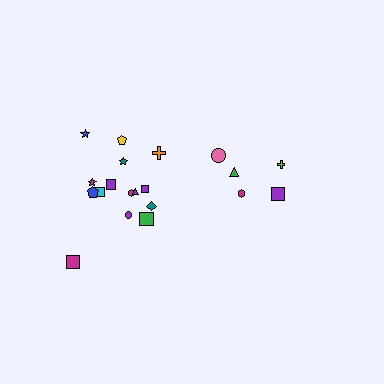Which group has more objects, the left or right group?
The left group.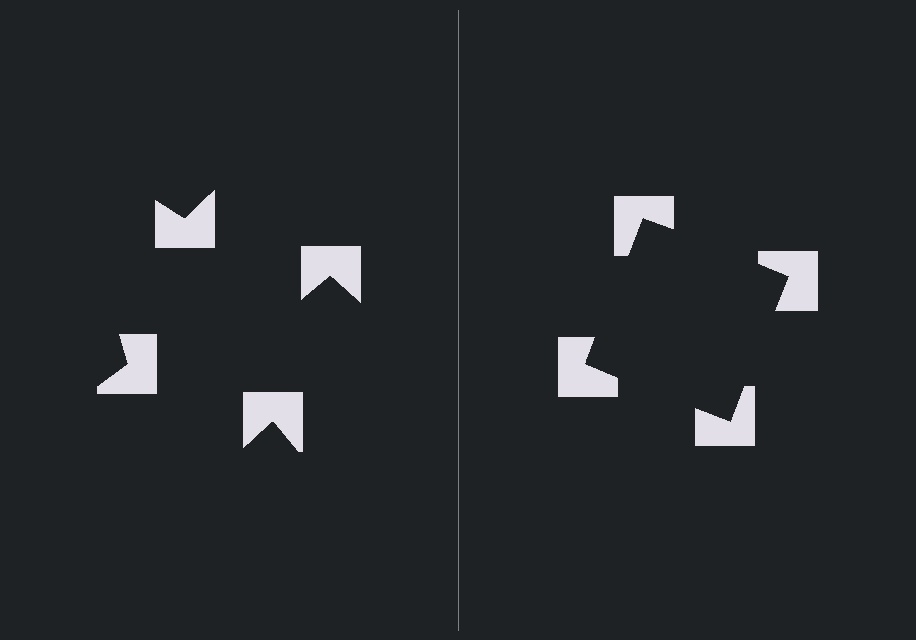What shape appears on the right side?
An illusory square.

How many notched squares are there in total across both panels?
8 — 4 on each side.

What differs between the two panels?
The notched squares are positioned identically on both sides; only the wedge orientations differ. On the right they align to a square; on the left they are misaligned.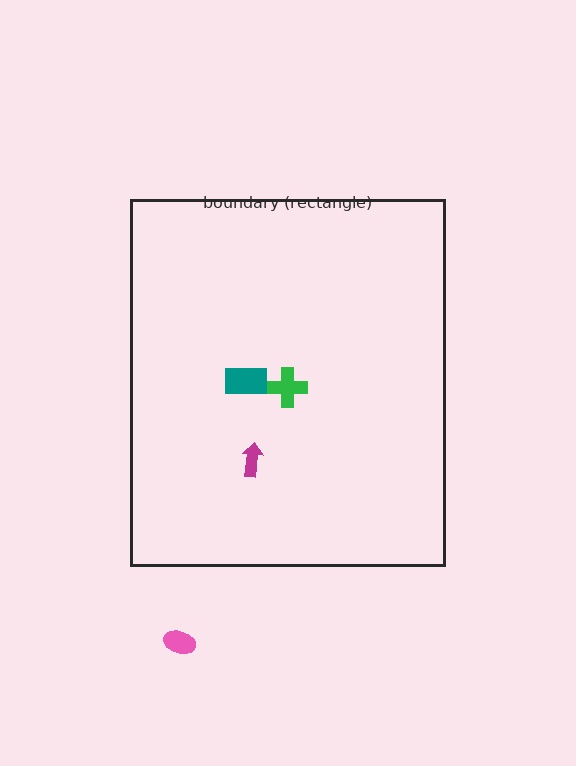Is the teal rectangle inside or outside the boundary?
Inside.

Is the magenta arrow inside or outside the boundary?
Inside.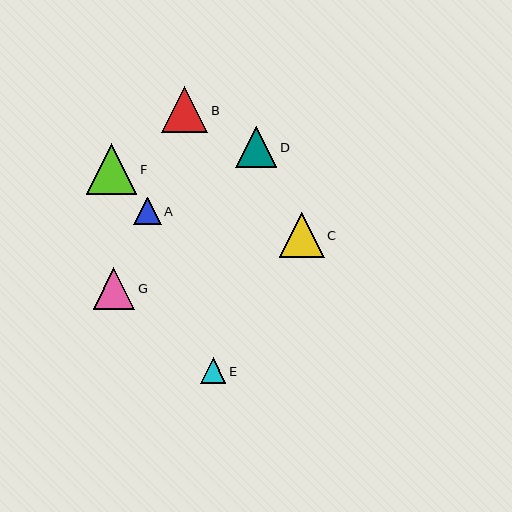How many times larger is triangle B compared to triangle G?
Triangle B is approximately 1.1 times the size of triangle G.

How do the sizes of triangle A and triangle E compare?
Triangle A and triangle E are approximately the same size.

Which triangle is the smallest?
Triangle E is the smallest with a size of approximately 26 pixels.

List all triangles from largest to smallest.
From largest to smallest: F, B, C, G, D, A, E.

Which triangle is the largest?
Triangle F is the largest with a size of approximately 50 pixels.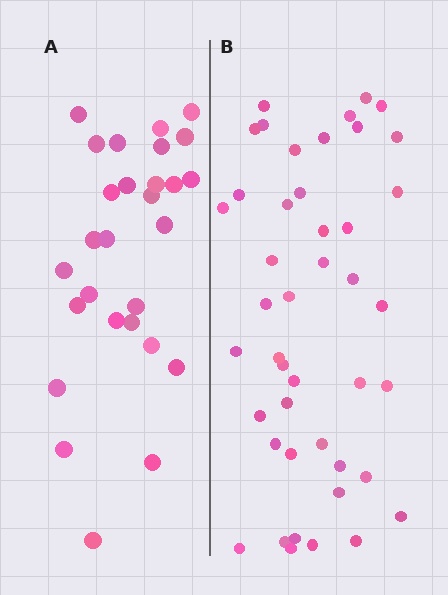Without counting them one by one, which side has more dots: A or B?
Region B (the right region) has more dots.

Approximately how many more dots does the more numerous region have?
Region B has approximately 15 more dots than region A.